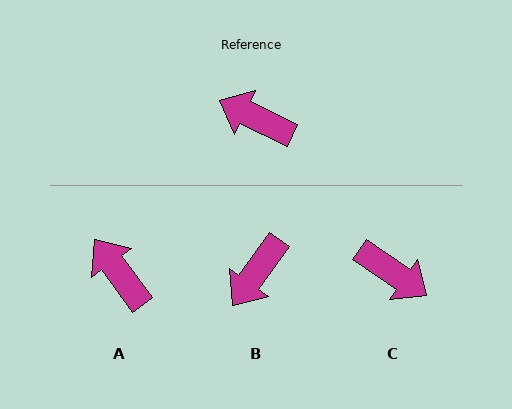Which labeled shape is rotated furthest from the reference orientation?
C, about 172 degrees away.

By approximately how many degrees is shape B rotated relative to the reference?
Approximately 80 degrees counter-clockwise.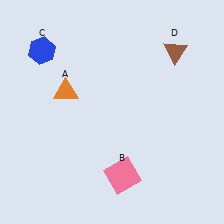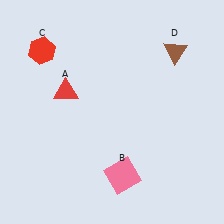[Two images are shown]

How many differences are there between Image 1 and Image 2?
There are 2 differences between the two images.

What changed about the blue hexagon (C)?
In Image 1, C is blue. In Image 2, it changed to red.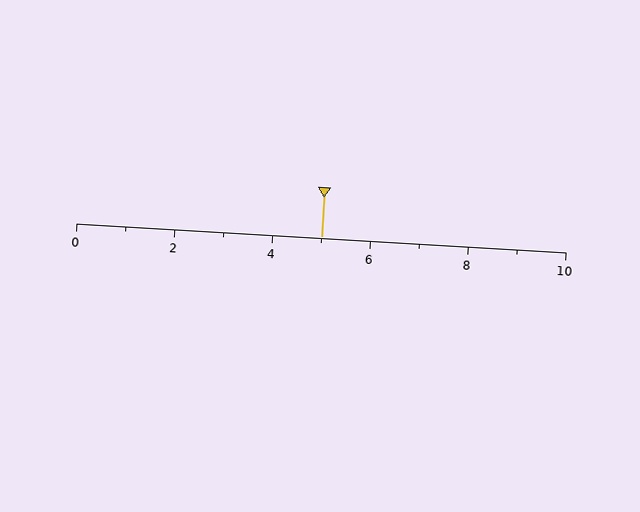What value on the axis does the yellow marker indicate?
The marker indicates approximately 5.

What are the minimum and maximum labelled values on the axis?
The axis runs from 0 to 10.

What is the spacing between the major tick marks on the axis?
The major ticks are spaced 2 apart.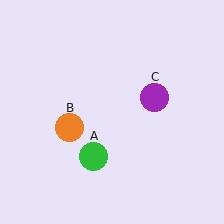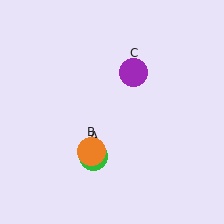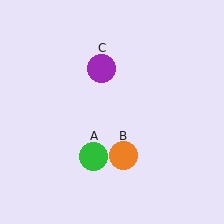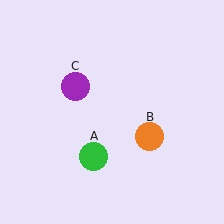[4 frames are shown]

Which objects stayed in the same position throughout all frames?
Green circle (object A) remained stationary.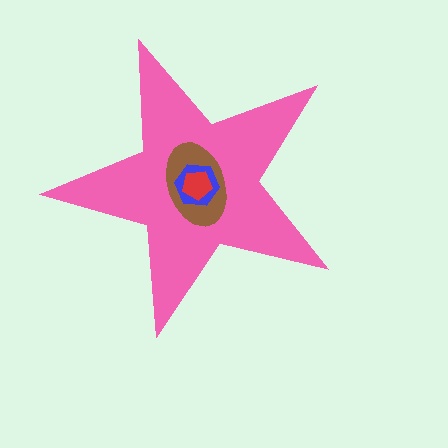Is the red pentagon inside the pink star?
Yes.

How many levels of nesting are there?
4.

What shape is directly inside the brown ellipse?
The blue hexagon.